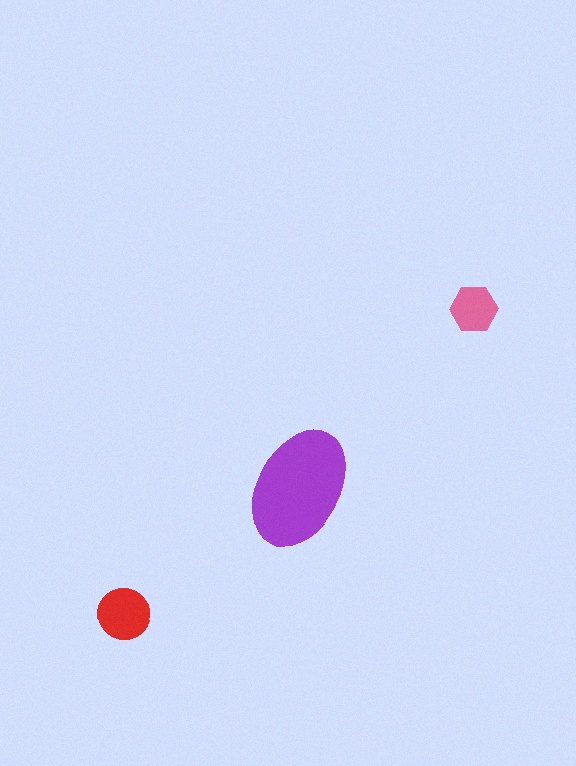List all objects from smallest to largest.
The pink hexagon, the red circle, the purple ellipse.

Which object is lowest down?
The red circle is bottommost.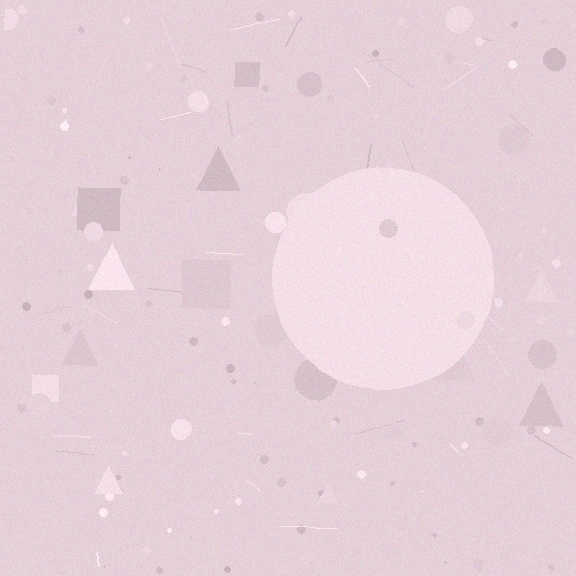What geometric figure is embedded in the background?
A circle is embedded in the background.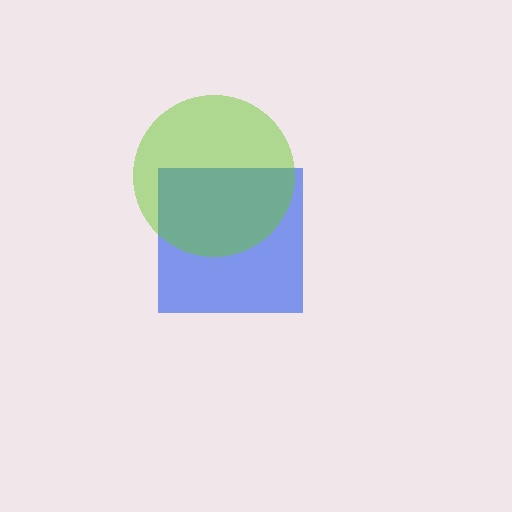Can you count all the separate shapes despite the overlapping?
Yes, there are 2 separate shapes.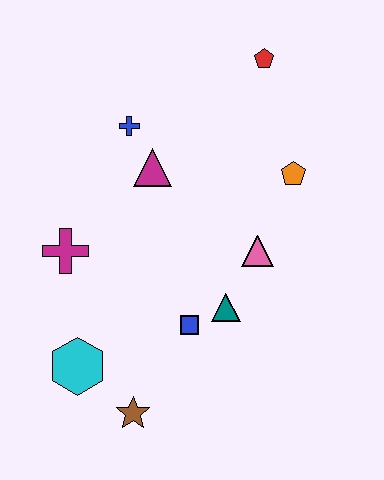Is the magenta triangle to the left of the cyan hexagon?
No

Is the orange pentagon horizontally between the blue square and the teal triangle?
No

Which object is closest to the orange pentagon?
The pink triangle is closest to the orange pentagon.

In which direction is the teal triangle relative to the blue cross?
The teal triangle is below the blue cross.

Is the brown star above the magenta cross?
No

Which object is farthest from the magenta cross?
The red pentagon is farthest from the magenta cross.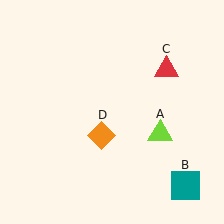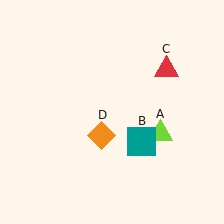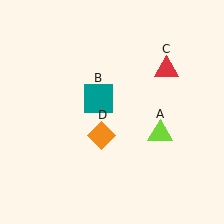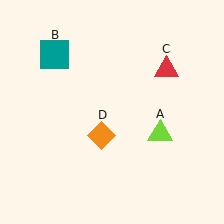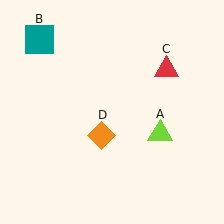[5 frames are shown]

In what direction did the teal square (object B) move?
The teal square (object B) moved up and to the left.